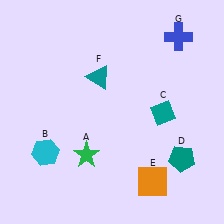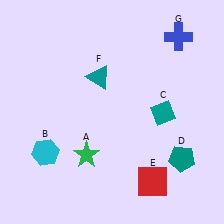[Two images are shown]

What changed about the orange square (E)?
In Image 1, E is orange. In Image 2, it changed to red.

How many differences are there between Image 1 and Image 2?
There is 1 difference between the two images.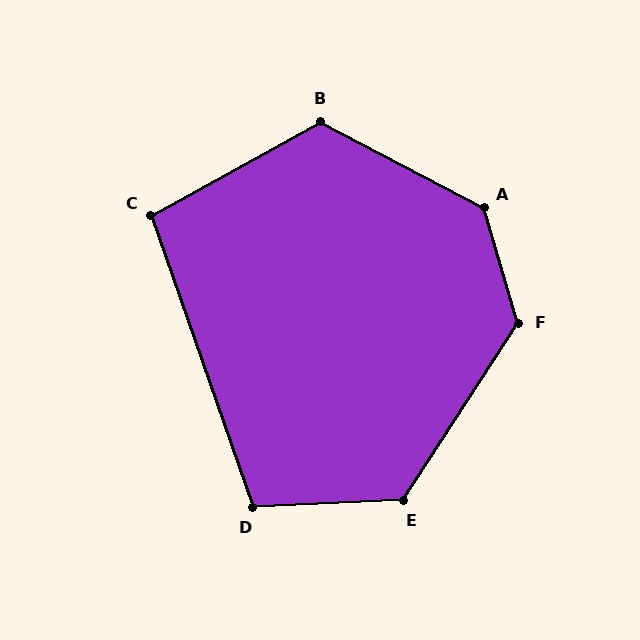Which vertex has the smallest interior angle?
C, at approximately 100 degrees.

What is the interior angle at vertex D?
Approximately 107 degrees (obtuse).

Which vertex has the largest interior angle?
A, at approximately 135 degrees.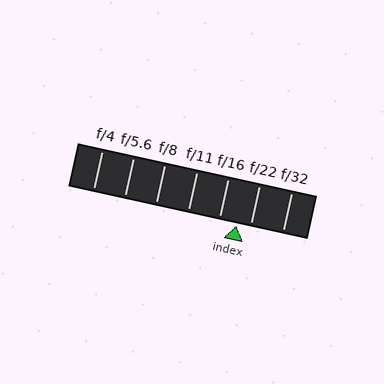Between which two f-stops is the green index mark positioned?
The index mark is between f/16 and f/22.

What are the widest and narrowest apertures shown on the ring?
The widest aperture shown is f/4 and the narrowest is f/32.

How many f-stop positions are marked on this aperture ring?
There are 7 f-stop positions marked.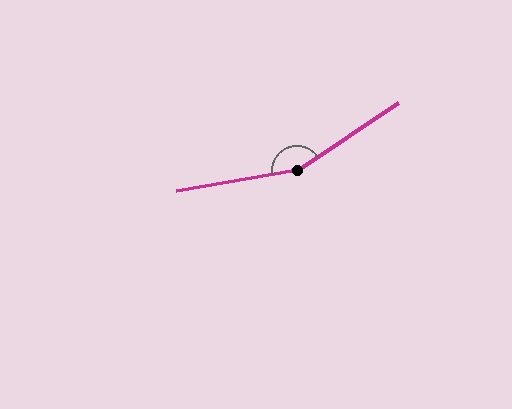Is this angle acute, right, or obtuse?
It is obtuse.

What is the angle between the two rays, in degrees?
Approximately 155 degrees.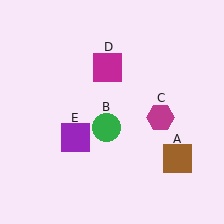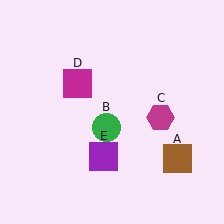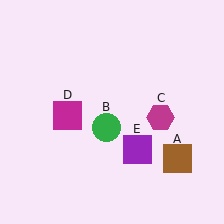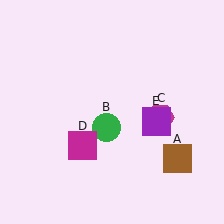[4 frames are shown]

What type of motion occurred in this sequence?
The magenta square (object D), purple square (object E) rotated counterclockwise around the center of the scene.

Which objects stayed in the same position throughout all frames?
Brown square (object A) and green circle (object B) and magenta hexagon (object C) remained stationary.